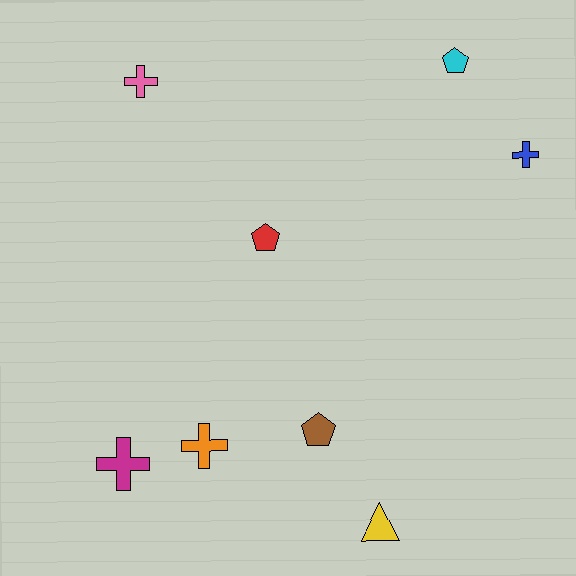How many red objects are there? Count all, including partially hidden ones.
There is 1 red object.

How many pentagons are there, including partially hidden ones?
There are 3 pentagons.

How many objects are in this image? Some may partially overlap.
There are 8 objects.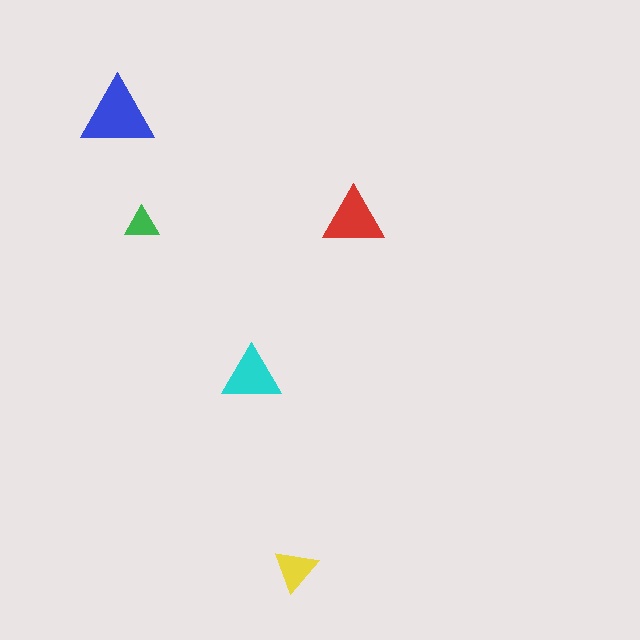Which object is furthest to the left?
The blue triangle is leftmost.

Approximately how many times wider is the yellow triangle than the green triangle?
About 1.5 times wider.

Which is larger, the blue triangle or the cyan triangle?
The blue one.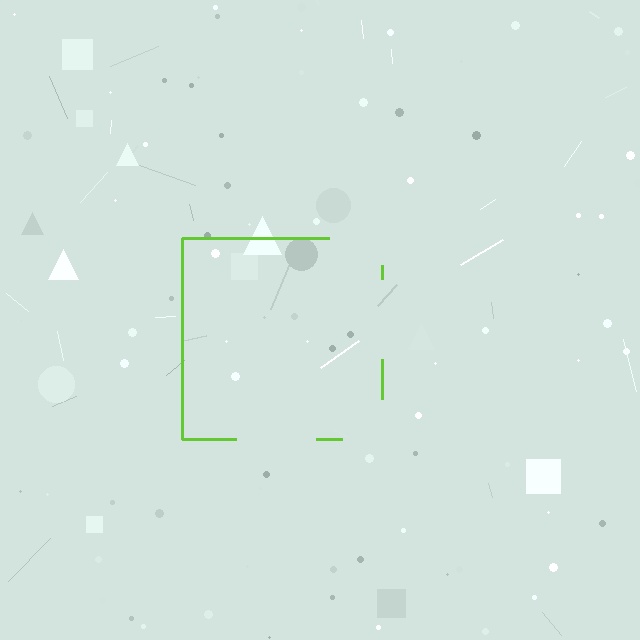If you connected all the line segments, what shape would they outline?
They would outline a square.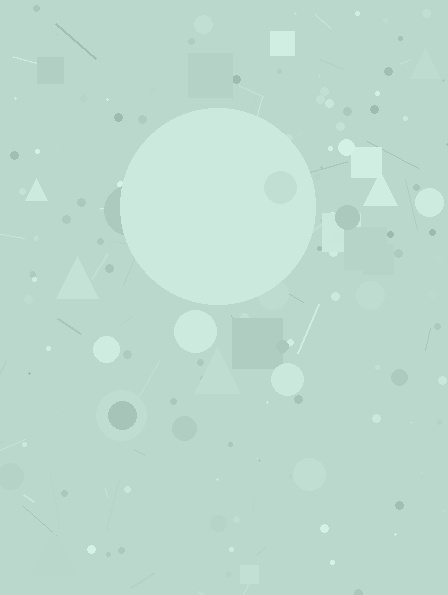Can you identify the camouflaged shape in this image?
The camouflaged shape is a circle.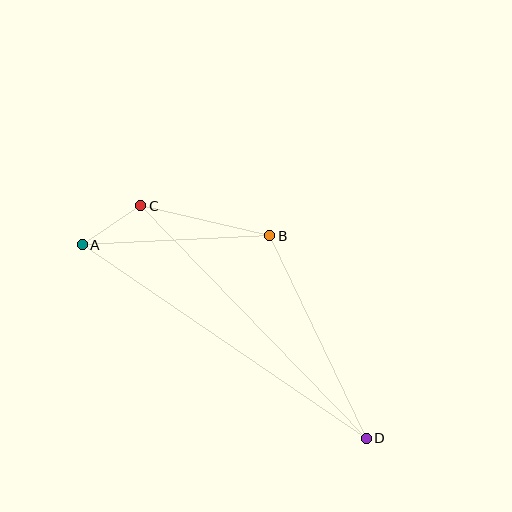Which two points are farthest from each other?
Points A and D are farthest from each other.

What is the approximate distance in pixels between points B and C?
The distance between B and C is approximately 132 pixels.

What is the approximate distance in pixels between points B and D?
The distance between B and D is approximately 224 pixels.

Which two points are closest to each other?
Points A and C are closest to each other.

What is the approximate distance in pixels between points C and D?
The distance between C and D is approximately 324 pixels.